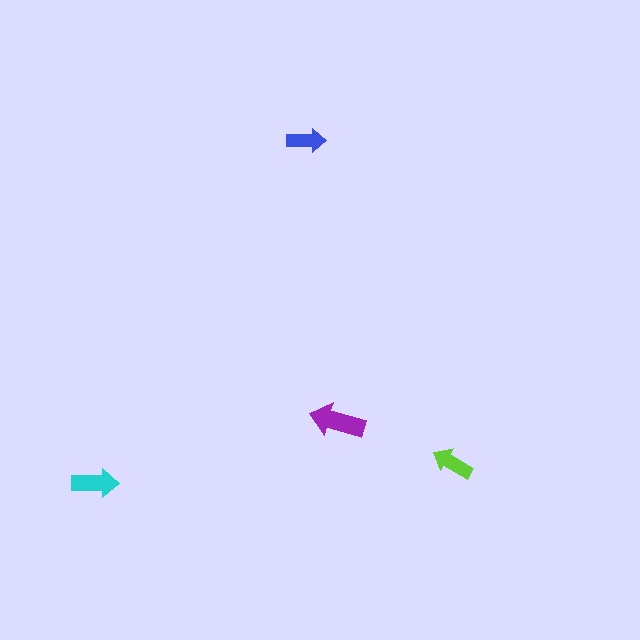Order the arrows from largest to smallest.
the purple one, the cyan one, the lime one, the blue one.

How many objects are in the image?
There are 4 objects in the image.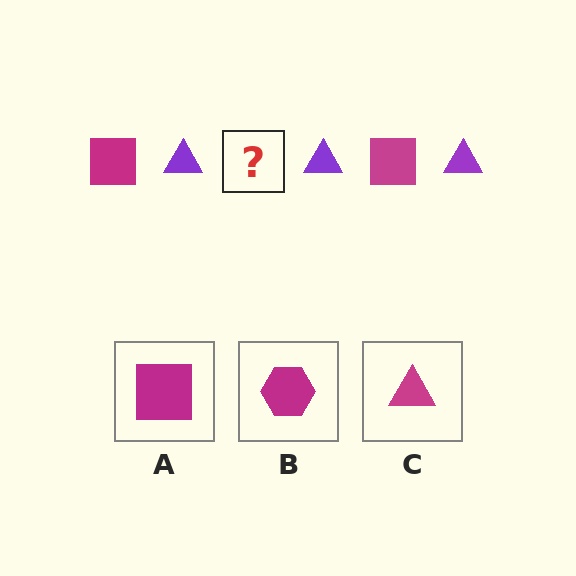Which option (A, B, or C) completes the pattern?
A.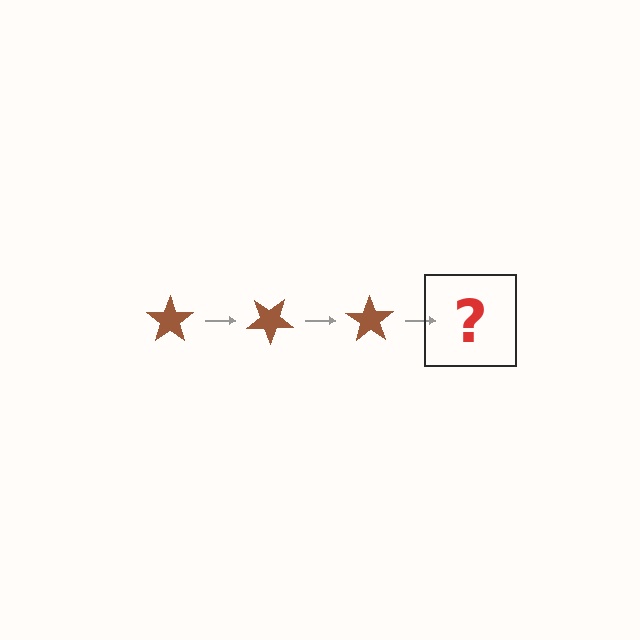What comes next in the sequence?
The next element should be a brown star rotated 105 degrees.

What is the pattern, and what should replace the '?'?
The pattern is that the star rotates 35 degrees each step. The '?' should be a brown star rotated 105 degrees.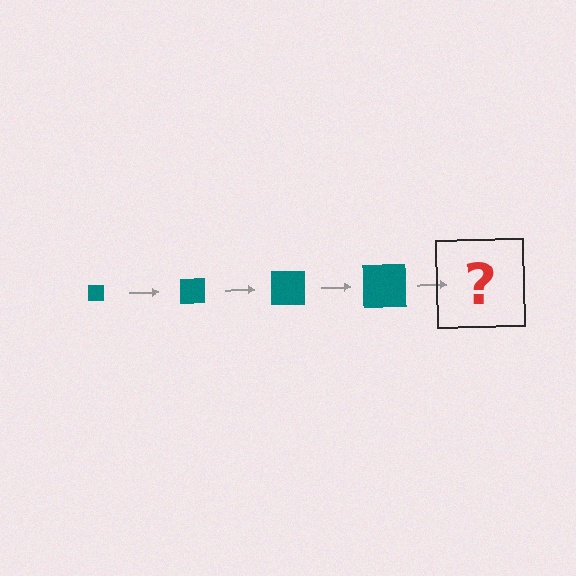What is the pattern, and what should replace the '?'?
The pattern is that the square gets progressively larger each step. The '?' should be a teal square, larger than the previous one.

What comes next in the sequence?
The next element should be a teal square, larger than the previous one.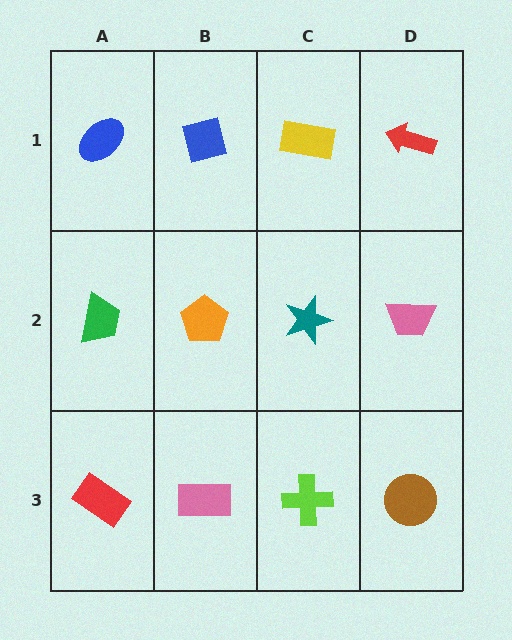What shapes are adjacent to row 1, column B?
An orange pentagon (row 2, column B), a blue ellipse (row 1, column A), a yellow rectangle (row 1, column C).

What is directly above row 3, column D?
A pink trapezoid.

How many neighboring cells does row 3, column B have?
3.